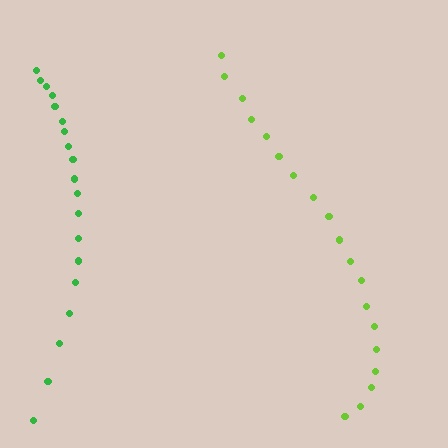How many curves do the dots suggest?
There are 2 distinct paths.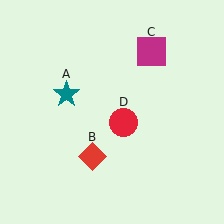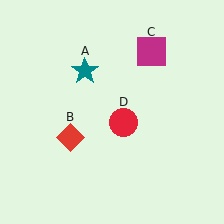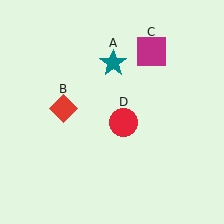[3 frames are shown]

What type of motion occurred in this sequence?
The teal star (object A), red diamond (object B) rotated clockwise around the center of the scene.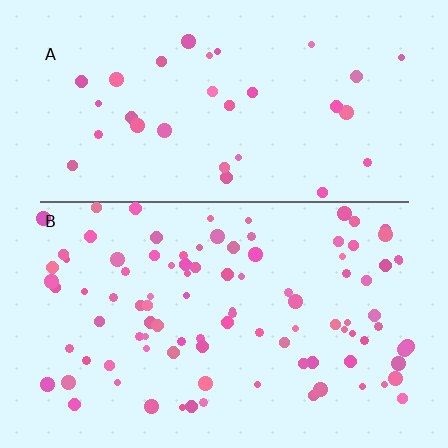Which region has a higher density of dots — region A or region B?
B (the bottom).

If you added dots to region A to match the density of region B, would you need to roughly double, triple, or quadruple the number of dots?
Approximately triple.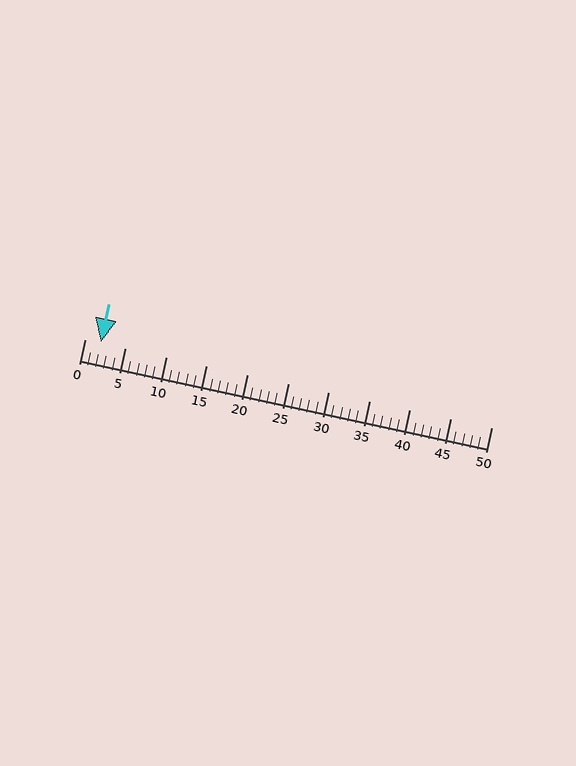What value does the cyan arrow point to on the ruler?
The cyan arrow points to approximately 2.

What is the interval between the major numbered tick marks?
The major tick marks are spaced 5 units apart.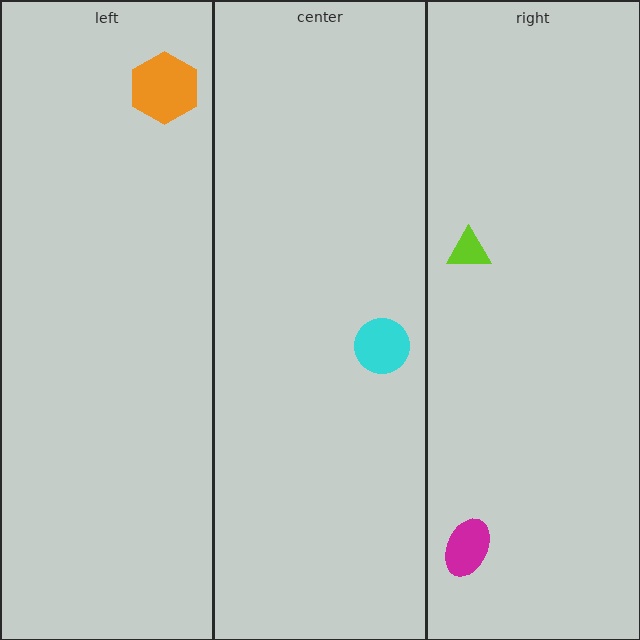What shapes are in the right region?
The lime triangle, the magenta ellipse.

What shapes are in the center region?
The cyan circle.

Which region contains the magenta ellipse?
The right region.